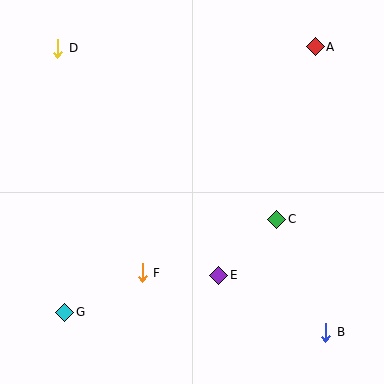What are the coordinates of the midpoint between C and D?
The midpoint between C and D is at (167, 134).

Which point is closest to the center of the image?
Point E at (219, 275) is closest to the center.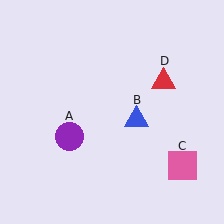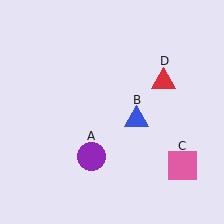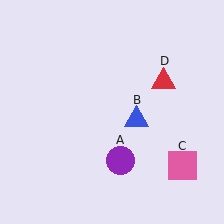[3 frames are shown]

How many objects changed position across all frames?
1 object changed position: purple circle (object A).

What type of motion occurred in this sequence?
The purple circle (object A) rotated counterclockwise around the center of the scene.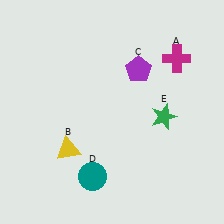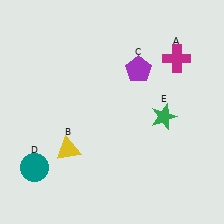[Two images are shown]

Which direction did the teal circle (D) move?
The teal circle (D) moved left.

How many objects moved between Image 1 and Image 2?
1 object moved between the two images.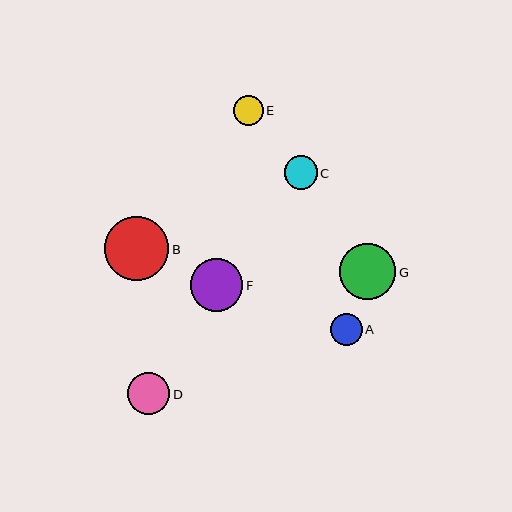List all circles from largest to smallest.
From largest to smallest: B, G, F, D, C, A, E.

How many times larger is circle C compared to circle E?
Circle C is approximately 1.1 times the size of circle E.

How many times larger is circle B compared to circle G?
Circle B is approximately 1.1 times the size of circle G.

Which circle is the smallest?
Circle E is the smallest with a size of approximately 30 pixels.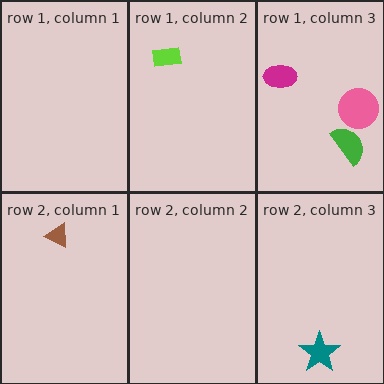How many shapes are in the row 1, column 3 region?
3.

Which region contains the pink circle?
The row 1, column 3 region.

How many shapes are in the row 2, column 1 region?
1.